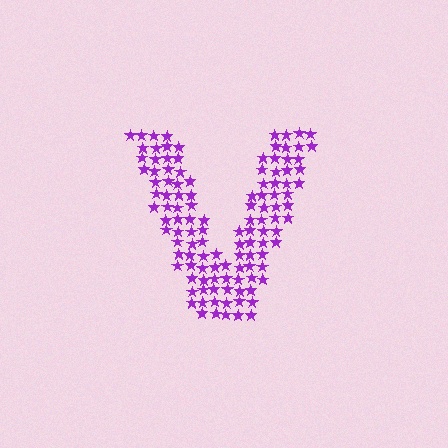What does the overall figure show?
The overall figure shows the letter V.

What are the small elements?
The small elements are stars.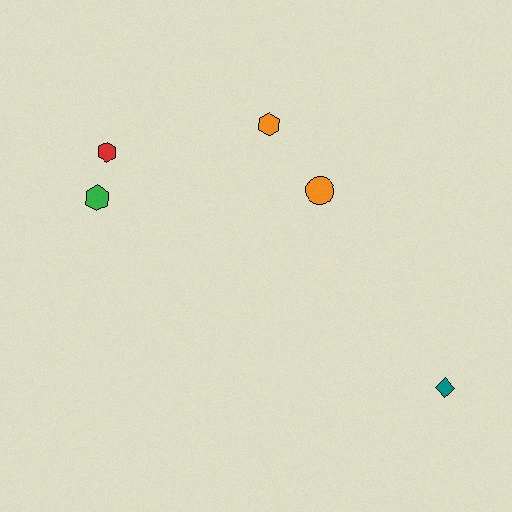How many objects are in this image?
There are 5 objects.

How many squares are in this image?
There are no squares.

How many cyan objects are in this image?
There are no cyan objects.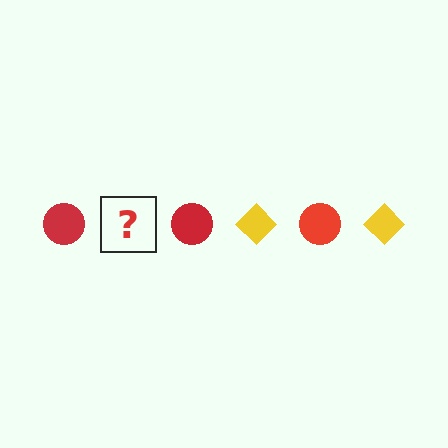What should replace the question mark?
The question mark should be replaced with a yellow diamond.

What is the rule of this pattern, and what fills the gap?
The rule is that the pattern alternates between red circle and yellow diamond. The gap should be filled with a yellow diamond.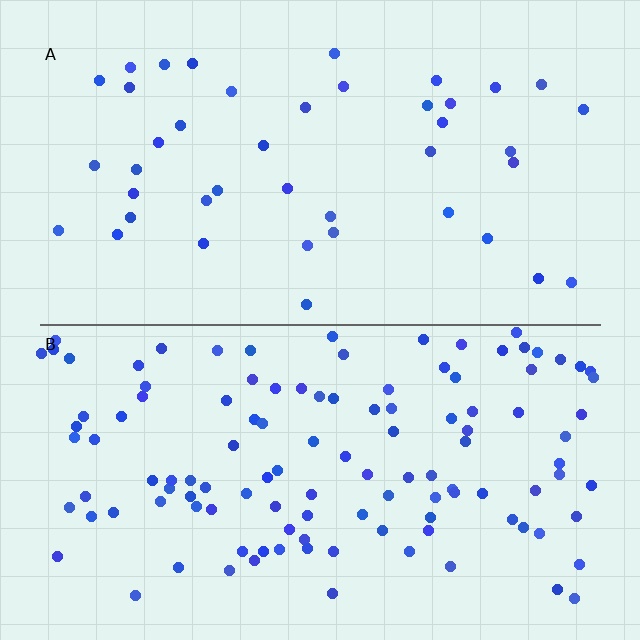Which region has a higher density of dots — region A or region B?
B (the bottom).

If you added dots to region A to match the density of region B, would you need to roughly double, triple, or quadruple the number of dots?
Approximately triple.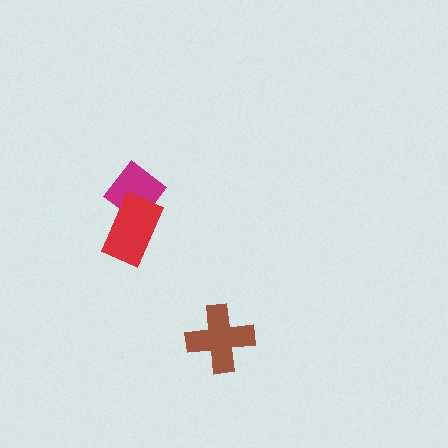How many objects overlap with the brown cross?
0 objects overlap with the brown cross.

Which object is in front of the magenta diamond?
The red rectangle is in front of the magenta diamond.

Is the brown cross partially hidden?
No, no other shape covers it.